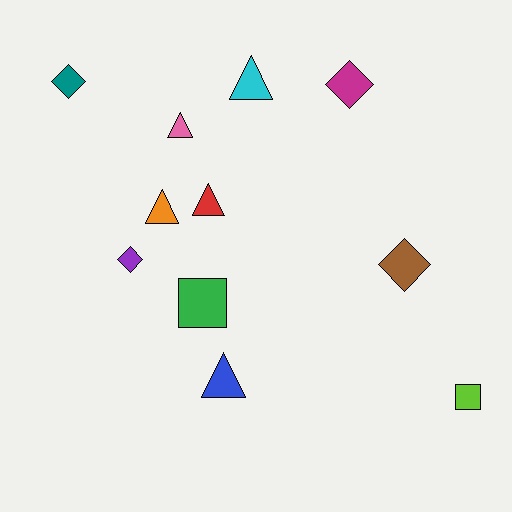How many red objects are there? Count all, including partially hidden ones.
There is 1 red object.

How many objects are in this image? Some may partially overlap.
There are 11 objects.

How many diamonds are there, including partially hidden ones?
There are 4 diamonds.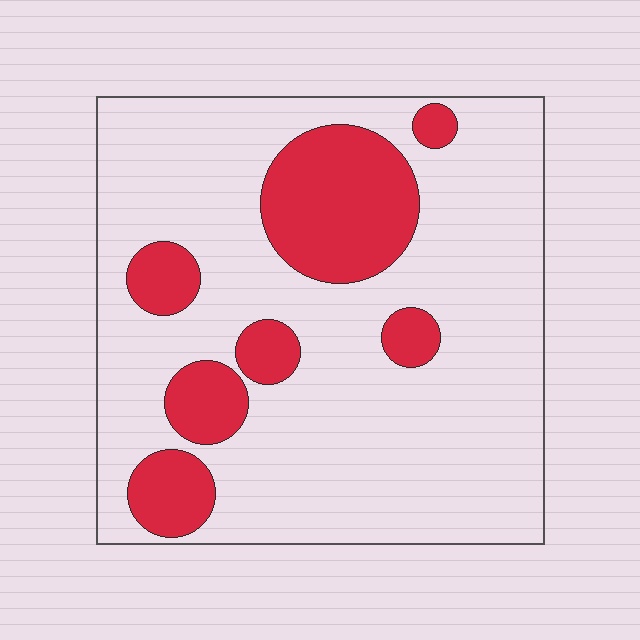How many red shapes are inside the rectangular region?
7.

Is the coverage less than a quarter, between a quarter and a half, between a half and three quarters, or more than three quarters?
Less than a quarter.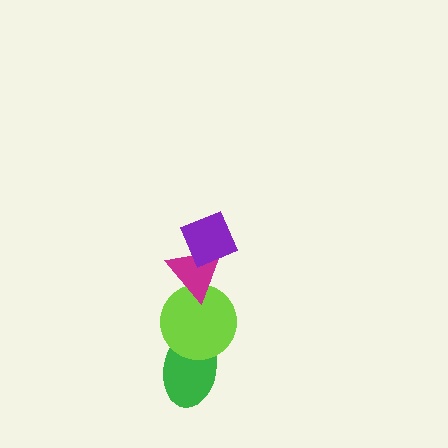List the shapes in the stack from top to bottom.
From top to bottom: the purple diamond, the magenta triangle, the lime circle, the green ellipse.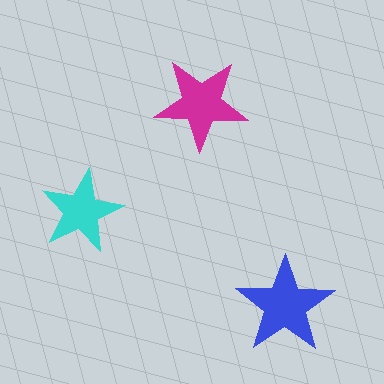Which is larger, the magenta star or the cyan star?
The magenta one.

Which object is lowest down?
The blue star is bottommost.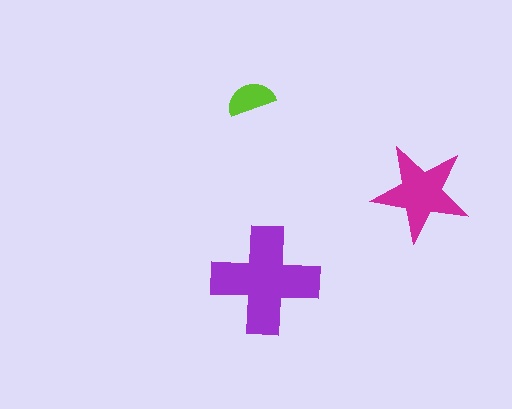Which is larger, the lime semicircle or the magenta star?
The magenta star.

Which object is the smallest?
The lime semicircle.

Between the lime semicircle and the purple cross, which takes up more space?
The purple cross.